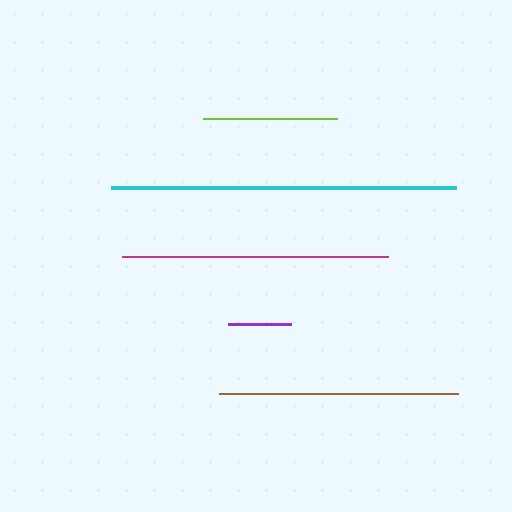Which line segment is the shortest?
The purple line is the shortest at approximately 63 pixels.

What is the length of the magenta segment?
The magenta segment is approximately 266 pixels long.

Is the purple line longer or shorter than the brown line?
The brown line is longer than the purple line.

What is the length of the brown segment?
The brown segment is approximately 239 pixels long.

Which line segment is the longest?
The cyan line is the longest at approximately 345 pixels.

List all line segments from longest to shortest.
From longest to shortest: cyan, magenta, brown, lime, purple.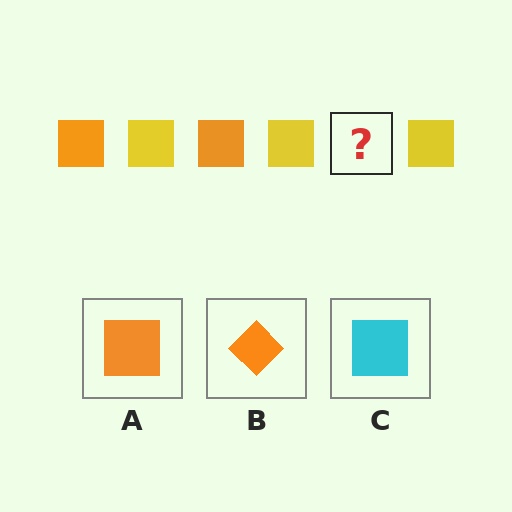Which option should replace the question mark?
Option A.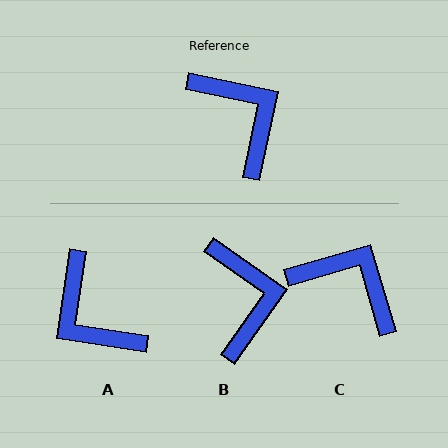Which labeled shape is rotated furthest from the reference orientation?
A, about 176 degrees away.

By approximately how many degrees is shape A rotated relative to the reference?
Approximately 176 degrees clockwise.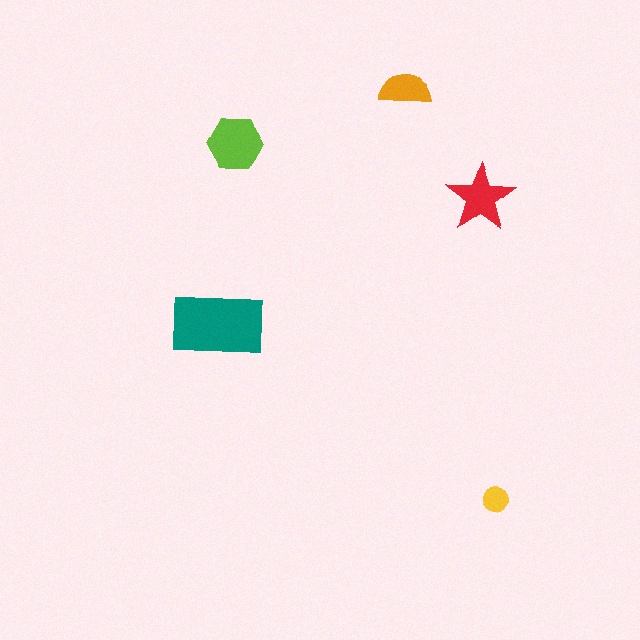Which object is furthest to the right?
The yellow circle is rightmost.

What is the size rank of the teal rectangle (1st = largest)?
1st.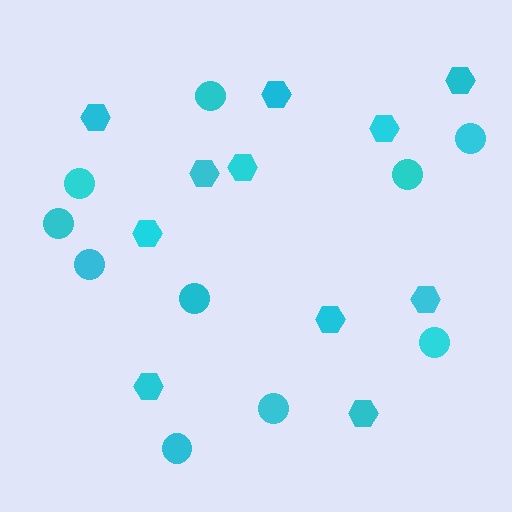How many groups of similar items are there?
There are 2 groups: one group of circles (10) and one group of hexagons (11).